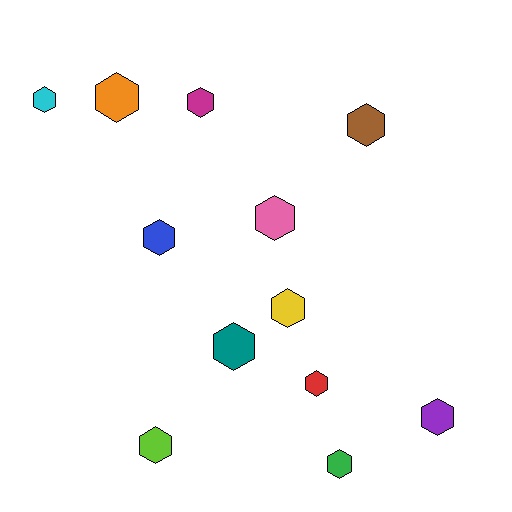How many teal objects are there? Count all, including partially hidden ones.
There is 1 teal object.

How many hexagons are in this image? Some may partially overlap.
There are 12 hexagons.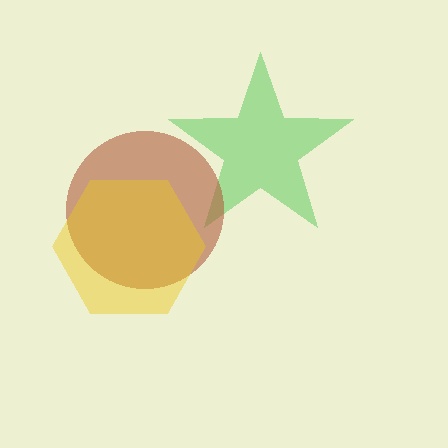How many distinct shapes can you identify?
There are 3 distinct shapes: a green star, a brown circle, a yellow hexagon.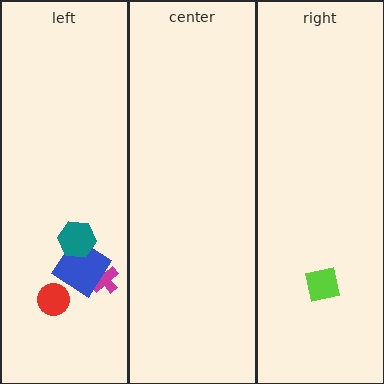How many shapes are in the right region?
1.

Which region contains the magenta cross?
The left region.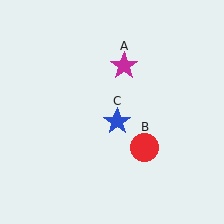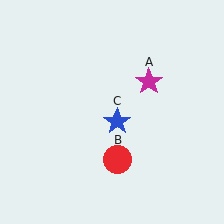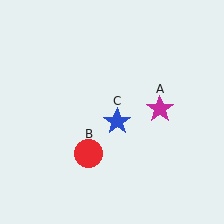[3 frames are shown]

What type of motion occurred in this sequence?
The magenta star (object A), red circle (object B) rotated clockwise around the center of the scene.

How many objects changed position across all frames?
2 objects changed position: magenta star (object A), red circle (object B).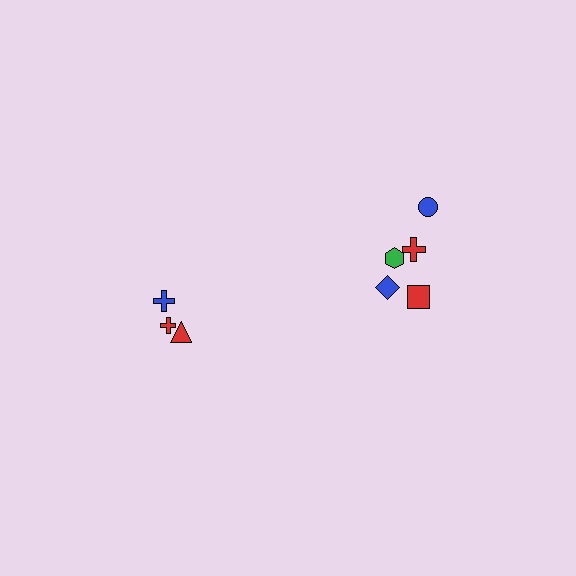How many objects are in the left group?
There are 3 objects.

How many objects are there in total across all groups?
There are 8 objects.